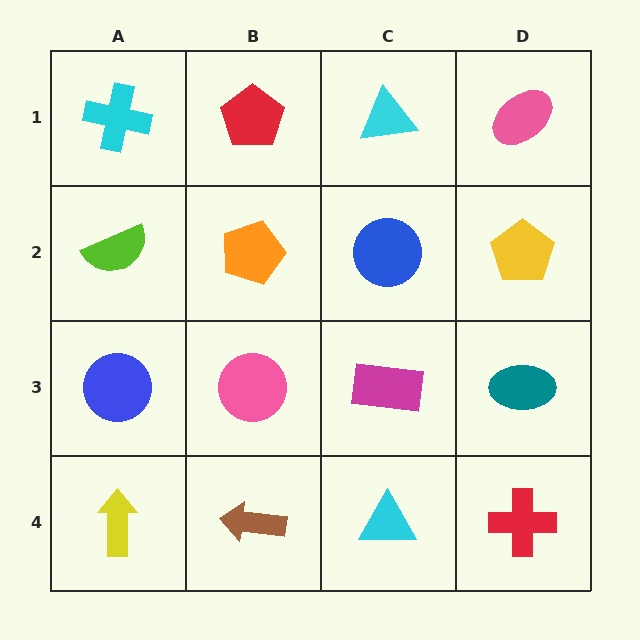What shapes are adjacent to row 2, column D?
A pink ellipse (row 1, column D), a teal ellipse (row 3, column D), a blue circle (row 2, column C).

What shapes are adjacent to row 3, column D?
A yellow pentagon (row 2, column D), a red cross (row 4, column D), a magenta rectangle (row 3, column C).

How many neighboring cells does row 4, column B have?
3.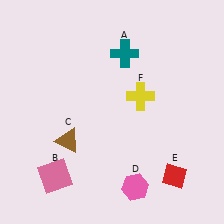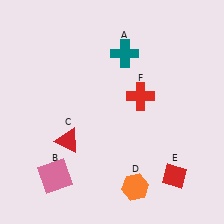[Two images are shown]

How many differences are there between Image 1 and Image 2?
There are 3 differences between the two images.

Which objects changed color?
C changed from brown to red. D changed from pink to orange. F changed from yellow to red.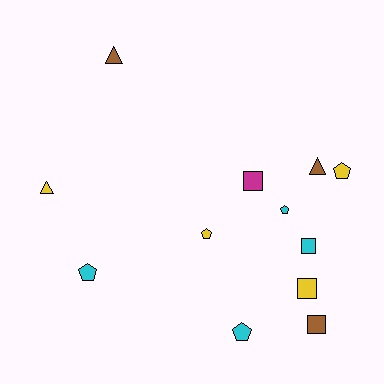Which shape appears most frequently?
Pentagon, with 5 objects.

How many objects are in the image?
There are 12 objects.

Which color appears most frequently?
Yellow, with 4 objects.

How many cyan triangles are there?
There are no cyan triangles.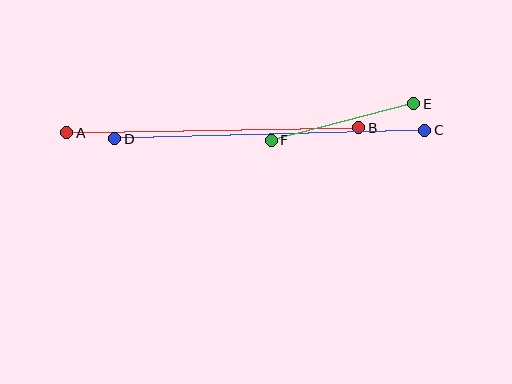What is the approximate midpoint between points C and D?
The midpoint is at approximately (270, 135) pixels.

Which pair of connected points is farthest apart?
Points C and D are farthest apart.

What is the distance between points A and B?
The distance is approximately 292 pixels.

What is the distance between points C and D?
The distance is approximately 310 pixels.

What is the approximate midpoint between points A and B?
The midpoint is at approximately (213, 130) pixels.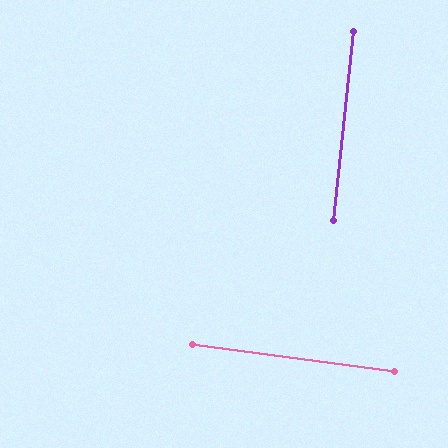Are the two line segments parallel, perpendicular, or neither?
Perpendicular — they meet at approximately 89°.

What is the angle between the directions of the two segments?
Approximately 89 degrees.